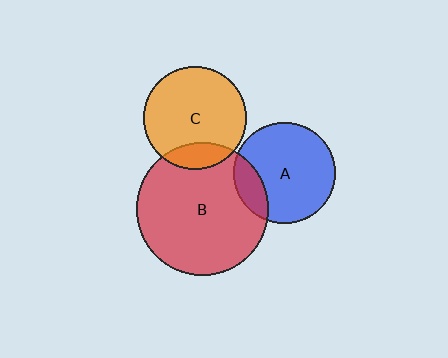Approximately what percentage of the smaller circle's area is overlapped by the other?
Approximately 15%.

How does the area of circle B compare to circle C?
Approximately 1.6 times.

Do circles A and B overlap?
Yes.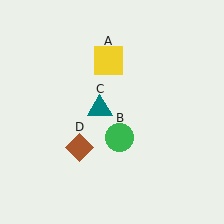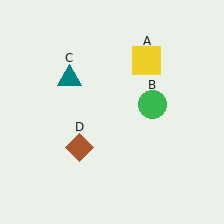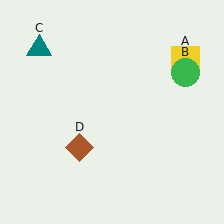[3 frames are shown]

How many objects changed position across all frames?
3 objects changed position: yellow square (object A), green circle (object B), teal triangle (object C).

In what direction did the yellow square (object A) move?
The yellow square (object A) moved right.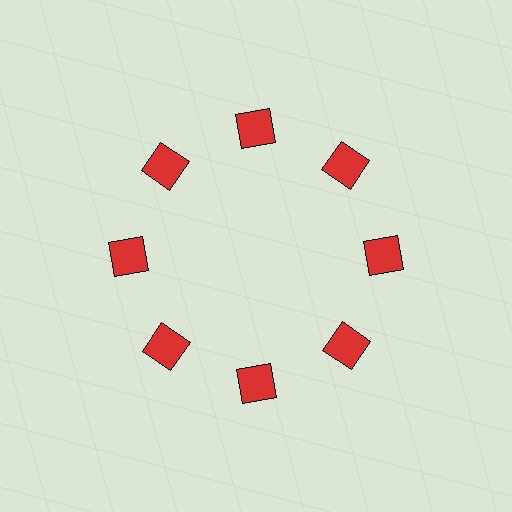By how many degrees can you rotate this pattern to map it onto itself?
The pattern maps onto itself every 45 degrees of rotation.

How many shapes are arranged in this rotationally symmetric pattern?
There are 8 shapes, arranged in 8 groups of 1.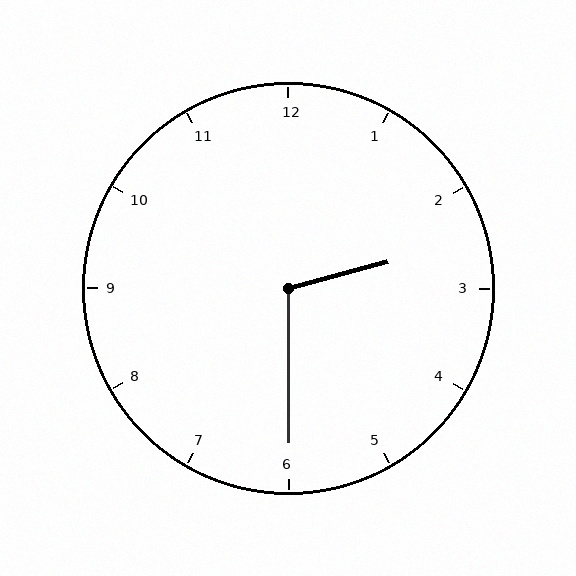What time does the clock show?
2:30.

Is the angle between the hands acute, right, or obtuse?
It is obtuse.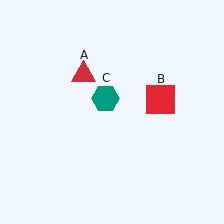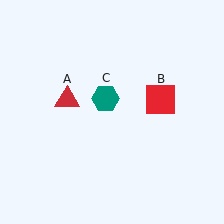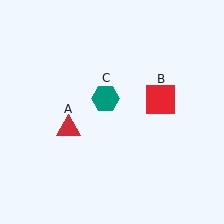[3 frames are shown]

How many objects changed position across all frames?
1 object changed position: red triangle (object A).